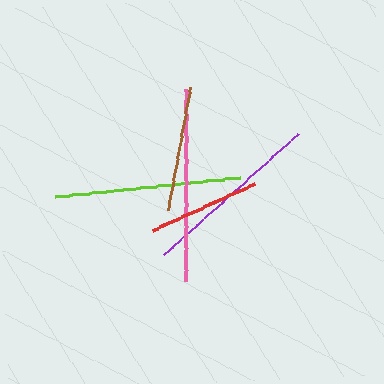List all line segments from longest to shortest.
From longest to shortest: pink, lime, purple, brown, red.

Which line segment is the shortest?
The red line is the shortest at approximately 113 pixels.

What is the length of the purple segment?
The purple segment is approximately 182 pixels long.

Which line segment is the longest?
The pink line is the longest at approximately 192 pixels.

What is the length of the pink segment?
The pink segment is approximately 192 pixels long.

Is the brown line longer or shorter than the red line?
The brown line is longer than the red line.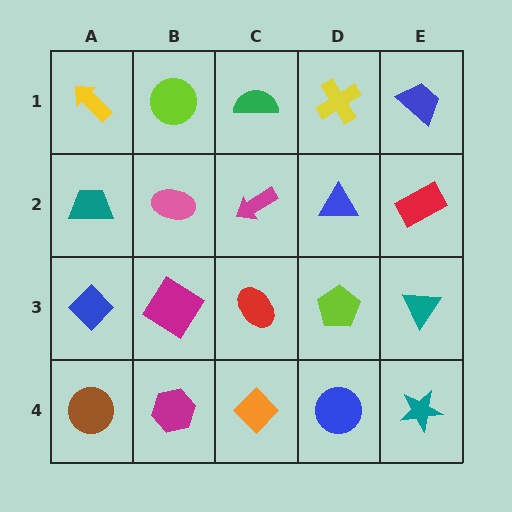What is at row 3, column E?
A teal triangle.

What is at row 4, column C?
An orange diamond.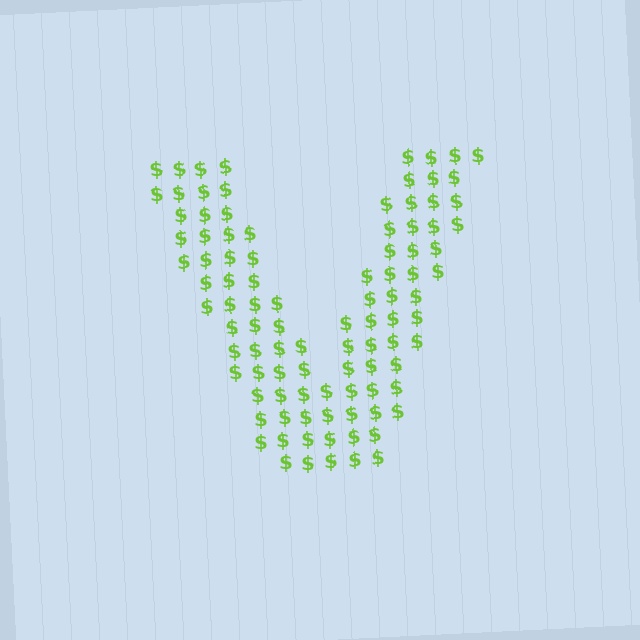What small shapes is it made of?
It is made of small dollar signs.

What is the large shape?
The large shape is the letter V.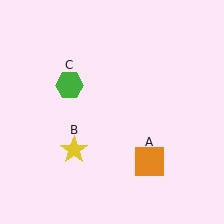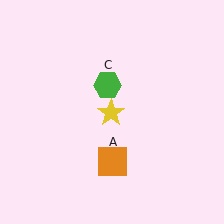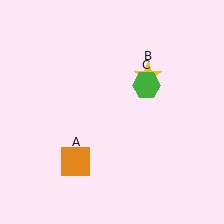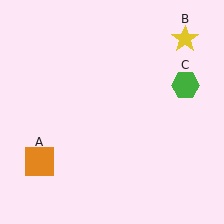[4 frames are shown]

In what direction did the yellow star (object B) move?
The yellow star (object B) moved up and to the right.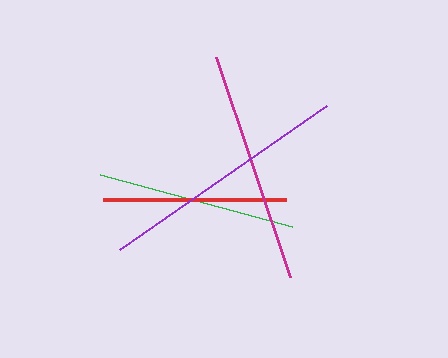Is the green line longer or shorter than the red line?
The green line is longer than the red line.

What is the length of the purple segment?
The purple segment is approximately 253 pixels long.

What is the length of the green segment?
The green segment is approximately 199 pixels long.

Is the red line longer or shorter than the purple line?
The purple line is longer than the red line.